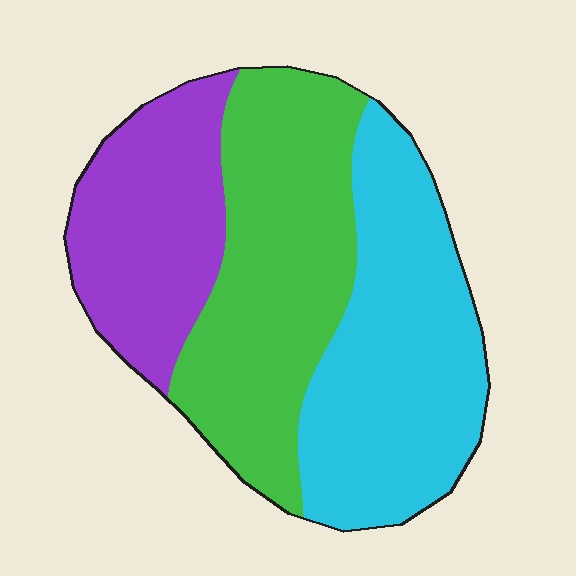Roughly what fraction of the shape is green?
Green covers around 40% of the shape.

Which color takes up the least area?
Purple, at roughly 25%.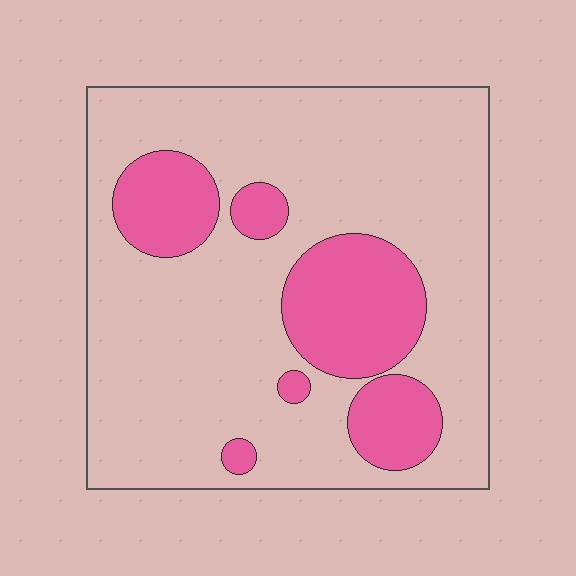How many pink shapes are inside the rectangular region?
6.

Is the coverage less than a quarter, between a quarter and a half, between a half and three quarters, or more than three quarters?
Less than a quarter.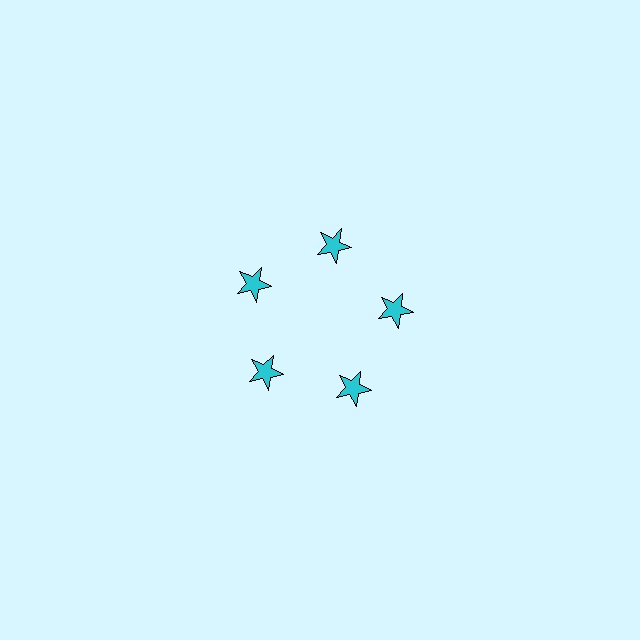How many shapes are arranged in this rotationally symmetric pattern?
There are 5 shapes, arranged in 5 groups of 1.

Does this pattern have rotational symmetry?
Yes, this pattern has 5-fold rotational symmetry. It looks the same after rotating 72 degrees around the center.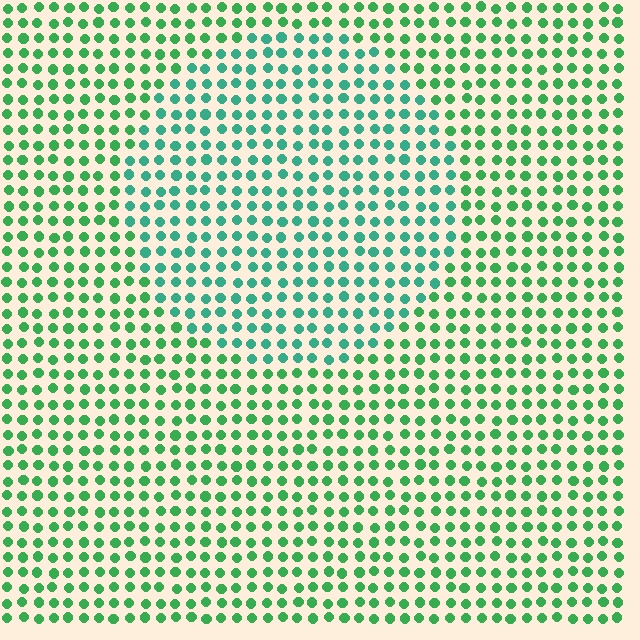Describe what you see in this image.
The image is filled with small green elements in a uniform arrangement. A circle-shaped region is visible where the elements are tinted to a slightly different hue, forming a subtle color boundary.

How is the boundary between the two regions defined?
The boundary is defined purely by a slight shift in hue (about 29 degrees). Spacing, size, and orientation are identical on both sides.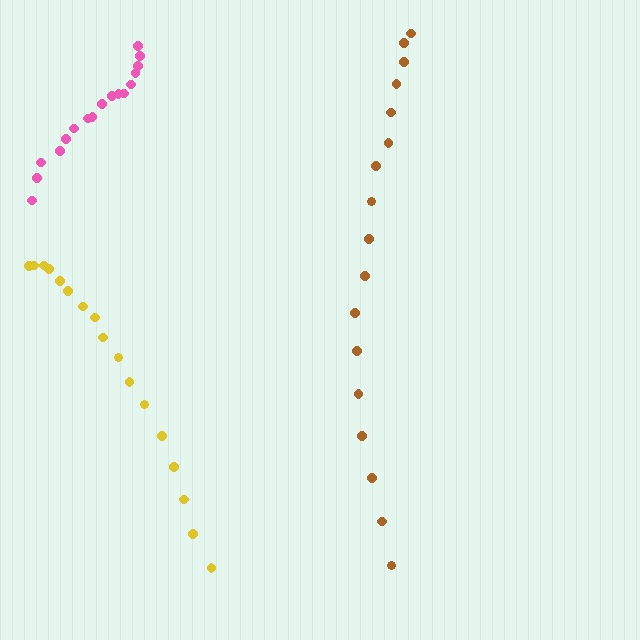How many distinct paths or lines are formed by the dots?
There are 3 distinct paths.